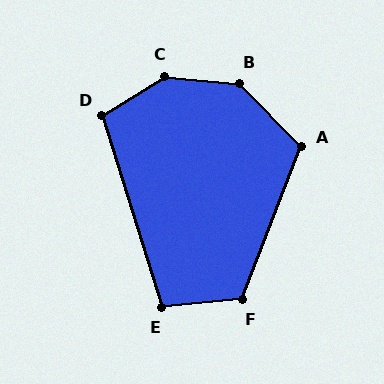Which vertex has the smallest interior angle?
E, at approximately 102 degrees.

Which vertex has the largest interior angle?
C, at approximately 143 degrees.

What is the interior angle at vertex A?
Approximately 114 degrees (obtuse).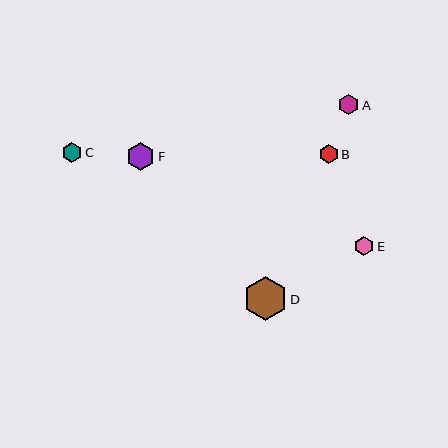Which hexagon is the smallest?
Hexagon B is the smallest with a size of approximately 19 pixels.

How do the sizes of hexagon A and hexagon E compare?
Hexagon A and hexagon E are approximately the same size.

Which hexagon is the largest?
Hexagon D is the largest with a size of approximately 44 pixels.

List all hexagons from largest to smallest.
From largest to smallest: D, F, A, C, E, B.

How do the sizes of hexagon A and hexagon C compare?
Hexagon A and hexagon C are approximately the same size.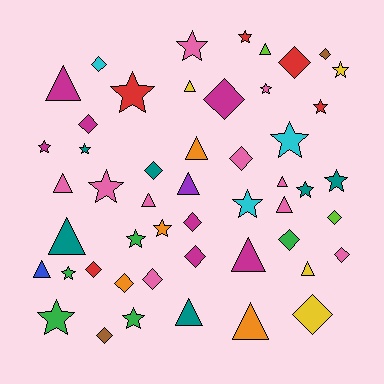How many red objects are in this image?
There are 5 red objects.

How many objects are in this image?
There are 50 objects.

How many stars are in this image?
There are 18 stars.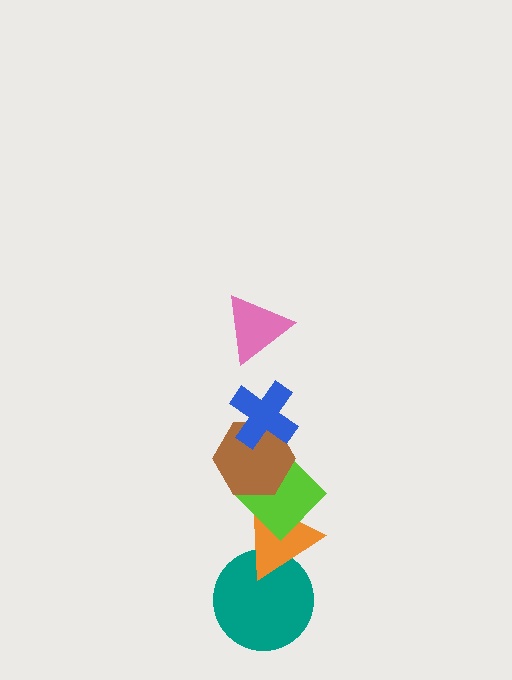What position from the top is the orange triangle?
The orange triangle is 5th from the top.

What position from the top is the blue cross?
The blue cross is 2nd from the top.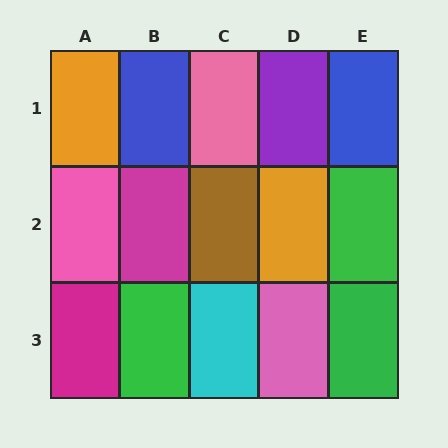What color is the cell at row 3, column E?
Green.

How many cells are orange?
2 cells are orange.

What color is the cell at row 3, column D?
Pink.